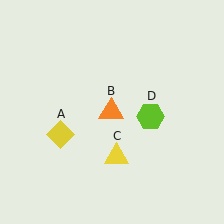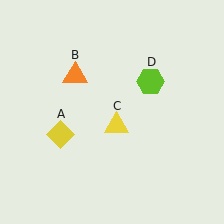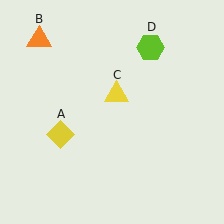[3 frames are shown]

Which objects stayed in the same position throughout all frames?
Yellow diamond (object A) remained stationary.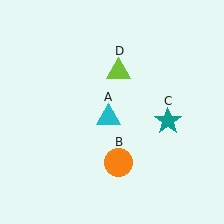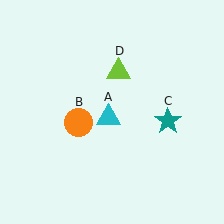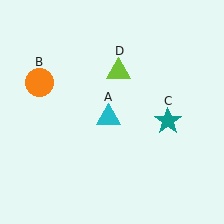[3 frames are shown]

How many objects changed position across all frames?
1 object changed position: orange circle (object B).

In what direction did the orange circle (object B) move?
The orange circle (object B) moved up and to the left.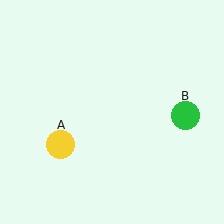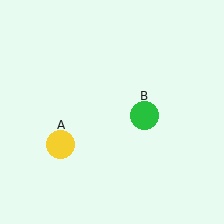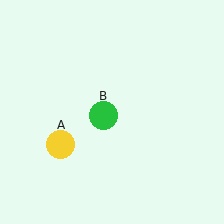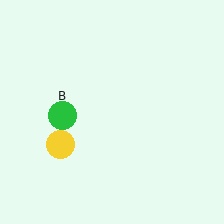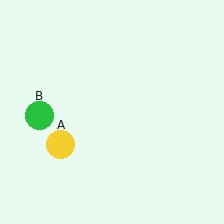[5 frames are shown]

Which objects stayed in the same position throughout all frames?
Yellow circle (object A) remained stationary.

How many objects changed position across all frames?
1 object changed position: green circle (object B).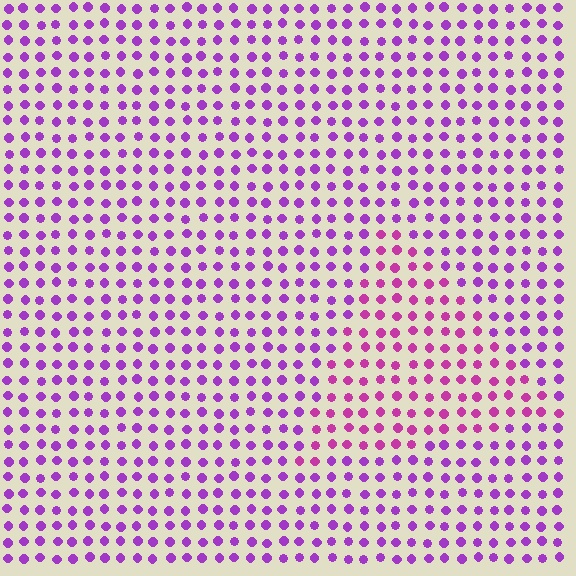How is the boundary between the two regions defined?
The boundary is defined purely by a slight shift in hue (about 30 degrees). Spacing, size, and orientation are identical on both sides.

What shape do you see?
I see a triangle.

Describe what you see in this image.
The image is filled with small purple elements in a uniform arrangement. A triangle-shaped region is visible where the elements are tinted to a slightly different hue, forming a subtle color boundary.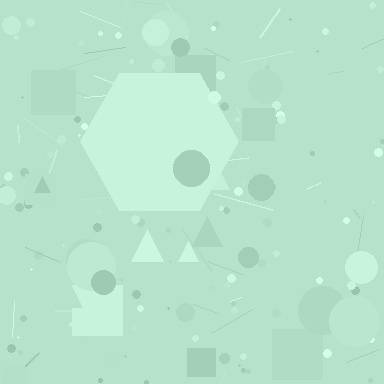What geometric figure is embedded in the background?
A hexagon is embedded in the background.